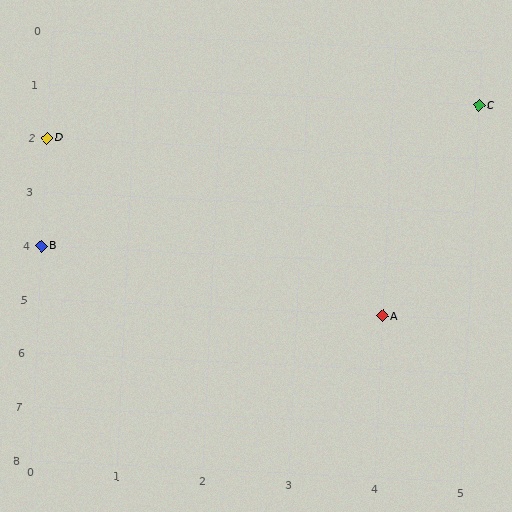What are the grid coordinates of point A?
Point A is at grid coordinates (4, 5).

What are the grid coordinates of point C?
Point C is at grid coordinates (5, 1).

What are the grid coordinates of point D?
Point D is at grid coordinates (0, 2).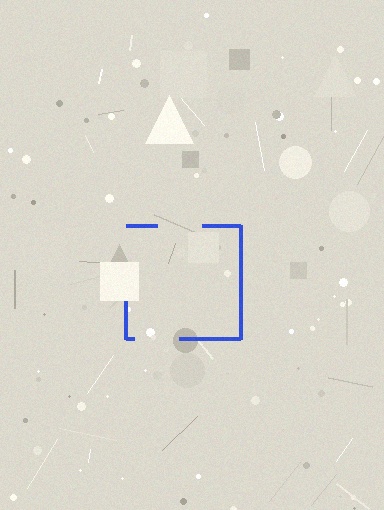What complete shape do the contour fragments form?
The contour fragments form a square.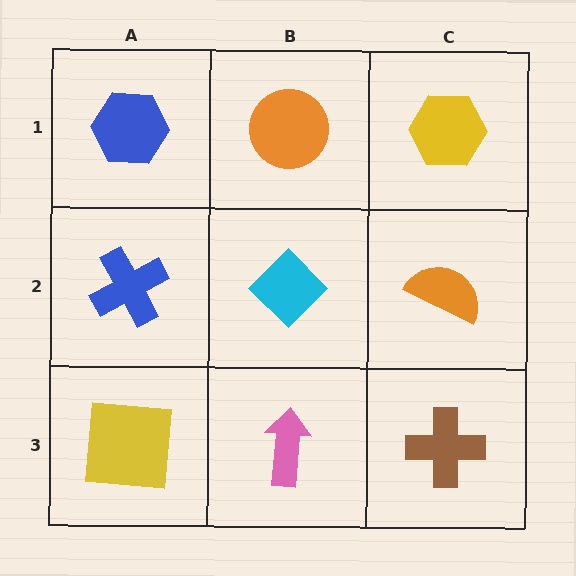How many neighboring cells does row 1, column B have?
3.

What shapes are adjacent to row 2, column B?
An orange circle (row 1, column B), a pink arrow (row 3, column B), a blue cross (row 2, column A), an orange semicircle (row 2, column C).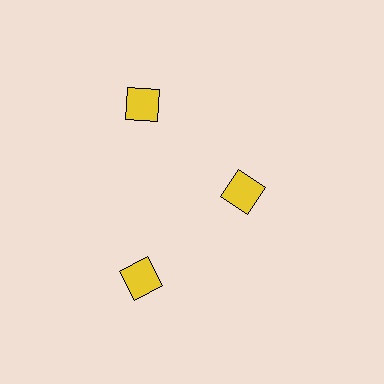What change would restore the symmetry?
The symmetry would be restored by moving it outward, back onto the ring so that all 3 diamonds sit at equal angles and equal distance from the center.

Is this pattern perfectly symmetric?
No. The 3 yellow diamonds are arranged in a ring, but one element near the 3 o'clock position is pulled inward toward the center, breaking the 3-fold rotational symmetry.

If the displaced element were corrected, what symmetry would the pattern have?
It would have 3-fold rotational symmetry — the pattern would map onto itself every 120 degrees.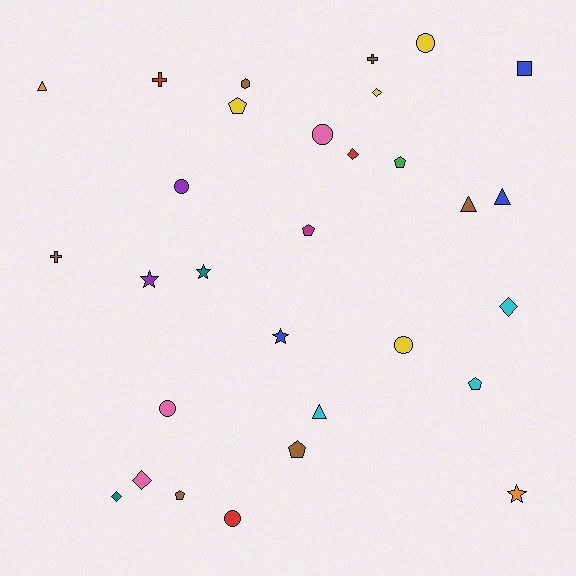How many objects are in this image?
There are 30 objects.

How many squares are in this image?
There is 1 square.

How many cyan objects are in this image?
There are 3 cyan objects.